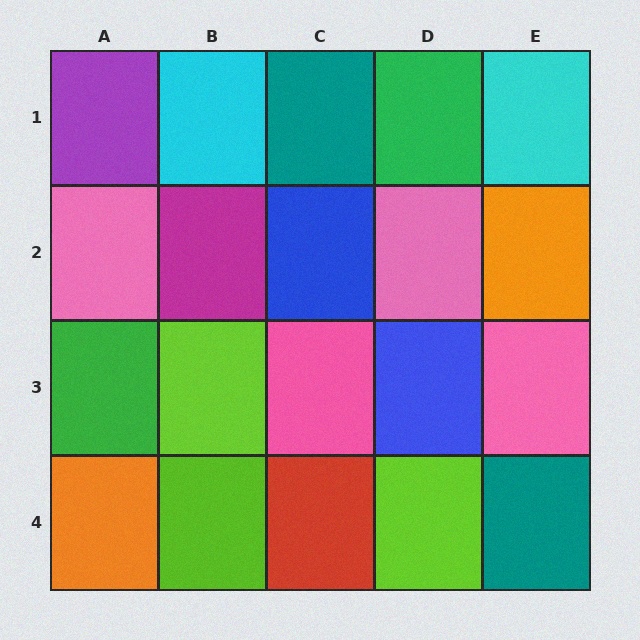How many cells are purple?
1 cell is purple.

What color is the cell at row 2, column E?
Orange.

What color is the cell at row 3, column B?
Lime.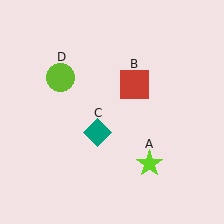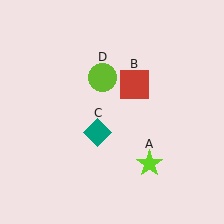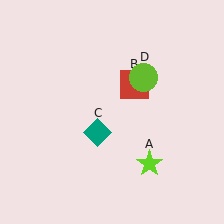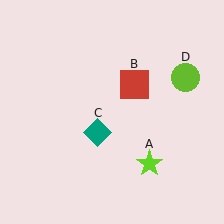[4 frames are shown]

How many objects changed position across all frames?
1 object changed position: lime circle (object D).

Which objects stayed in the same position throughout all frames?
Lime star (object A) and red square (object B) and teal diamond (object C) remained stationary.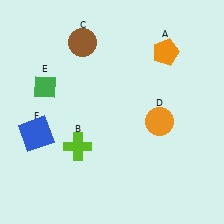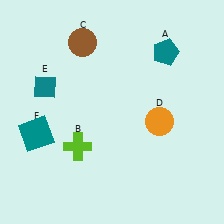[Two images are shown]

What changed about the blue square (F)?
In Image 1, F is blue. In Image 2, it changed to teal.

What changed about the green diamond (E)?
In Image 1, E is green. In Image 2, it changed to teal.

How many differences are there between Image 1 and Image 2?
There are 3 differences between the two images.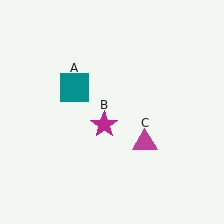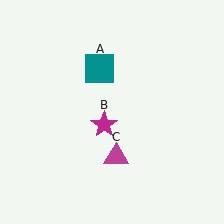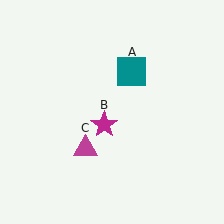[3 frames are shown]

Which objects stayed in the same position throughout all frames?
Magenta star (object B) remained stationary.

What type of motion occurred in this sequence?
The teal square (object A), magenta triangle (object C) rotated clockwise around the center of the scene.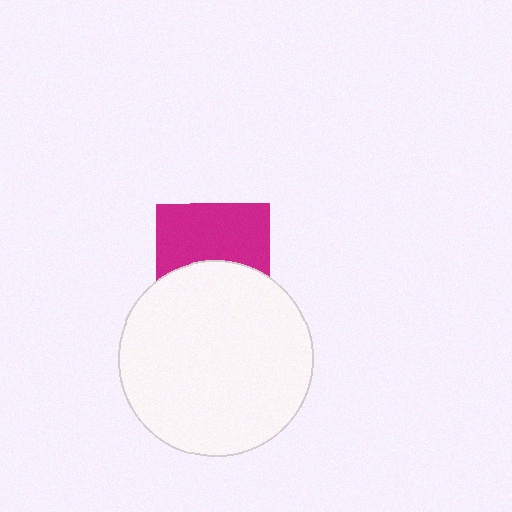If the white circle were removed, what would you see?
You would see the complete magenta square.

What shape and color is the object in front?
The object in front is a white circle.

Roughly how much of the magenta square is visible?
About half of it is visible (roughly 55%).